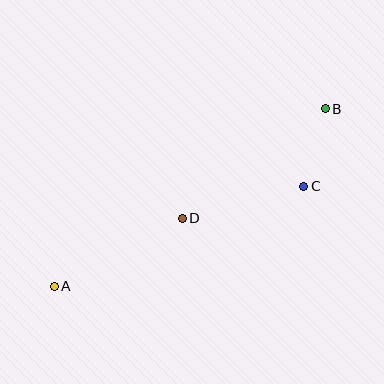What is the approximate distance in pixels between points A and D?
The distance between A and D is approximately 145 pixels.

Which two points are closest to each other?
Points B and C are closest to each other.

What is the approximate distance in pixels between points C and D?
The distance between C and D is approximately 125 pixels.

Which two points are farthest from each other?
Points A and B are farthest from each other.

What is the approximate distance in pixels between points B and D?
The distance between B and D is approximately 180 pixels.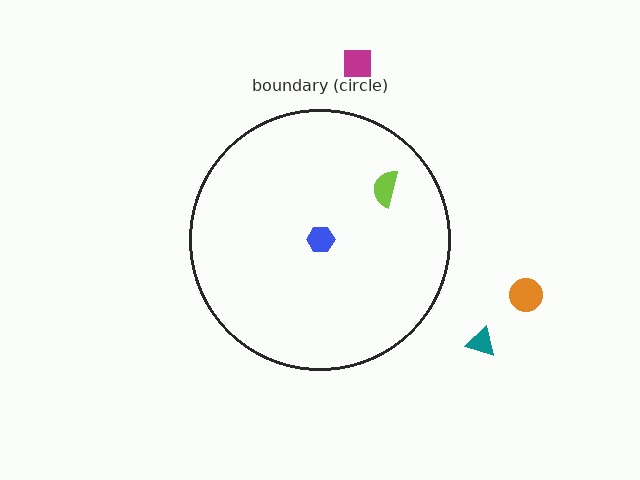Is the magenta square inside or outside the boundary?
Outside.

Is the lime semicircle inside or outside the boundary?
Inside.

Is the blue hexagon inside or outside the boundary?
Inside.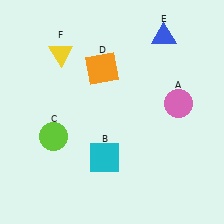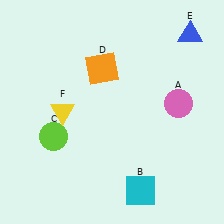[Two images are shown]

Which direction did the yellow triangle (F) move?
The yellow triangle (F) moved down.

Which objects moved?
The objects that moved are: the cyan square (B), the blue triangle (E), the yellow triangle (F).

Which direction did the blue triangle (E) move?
The blue triangle (E) moved right.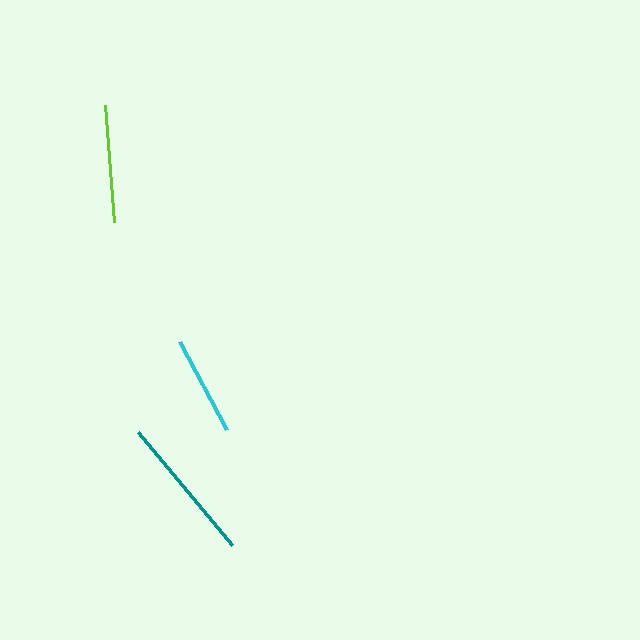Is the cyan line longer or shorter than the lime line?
The lime line is longer than the cyan line.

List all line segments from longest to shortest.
From longest to shortest: teal, lime, cyan.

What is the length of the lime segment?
The lime segment is approximately 118 pixels long.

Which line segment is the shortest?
The cyan line is the shortest at approximately 100 pixels.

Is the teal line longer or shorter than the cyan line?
The teal line is longer than the cyan line.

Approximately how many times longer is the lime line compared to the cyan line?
The lime line is approximately 1.2 times the length of the cyan line.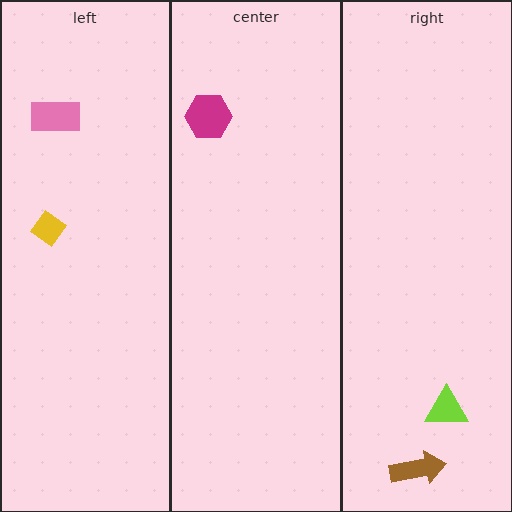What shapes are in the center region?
The magenta hexagon.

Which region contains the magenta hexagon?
The center region.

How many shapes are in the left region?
2.